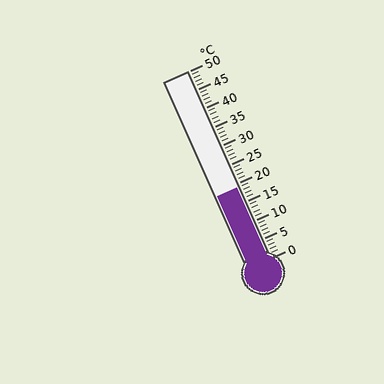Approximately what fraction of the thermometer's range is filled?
The thermometer is filled to approximately 40% of its range.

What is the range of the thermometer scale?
The thermometer scale ranges from 0°C to 50°C.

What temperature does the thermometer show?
The thermometer shows approximately 19°C.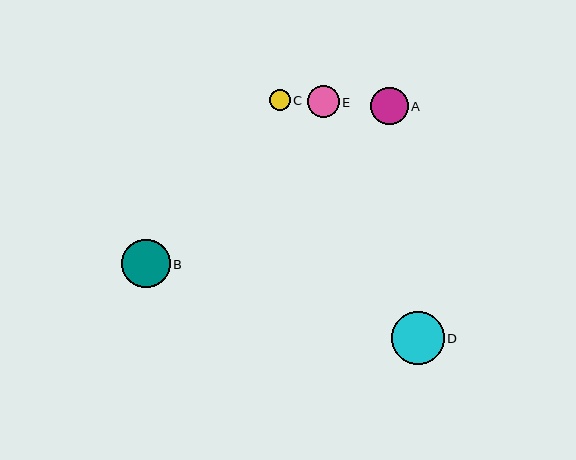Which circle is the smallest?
Circle C is the smallest with a size of approximately 21 pixels.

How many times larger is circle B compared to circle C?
Circle B is approximately 2.3 times the size of circle C.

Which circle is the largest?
Circle D is the largest with a size of approximately 53 pixels.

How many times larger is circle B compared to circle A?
Circle B is approximately 1.3 times the size of circle A.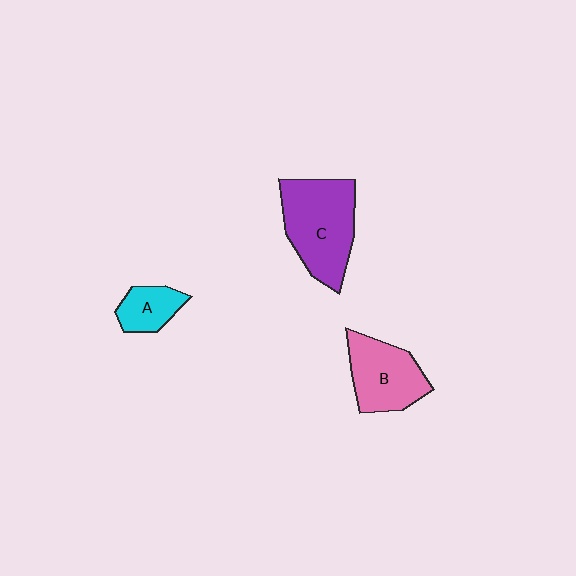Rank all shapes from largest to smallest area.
From largest to smallest: C (purple), B (pink), A (cyan).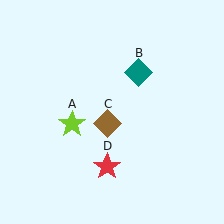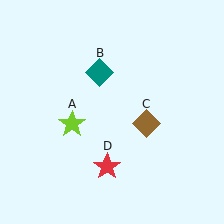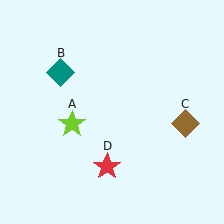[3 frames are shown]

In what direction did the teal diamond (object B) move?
The teal diamond (object B) moved left.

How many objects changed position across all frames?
2 objects changed position: teal diamond (object B), brown diamond (object C).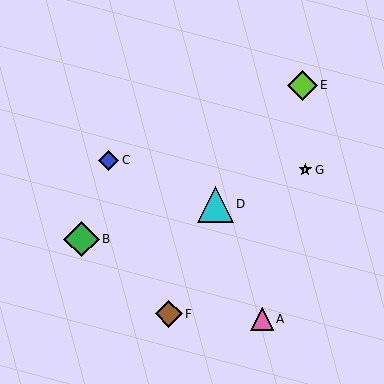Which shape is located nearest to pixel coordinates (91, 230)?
The green diamond (labeled B) at (82, 239) is nearest to that location.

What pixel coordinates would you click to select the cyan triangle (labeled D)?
Click at (216, 204) to select the cyan triangle D.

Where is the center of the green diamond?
The center of the green diamond is at (82, 239).